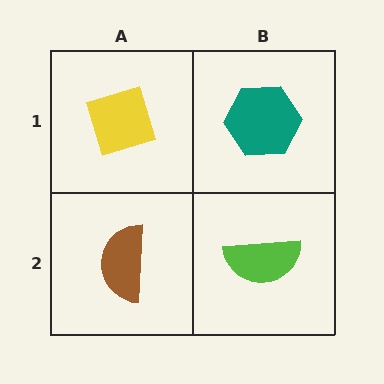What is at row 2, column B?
A lime semicircle.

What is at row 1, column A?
A yellow diamond.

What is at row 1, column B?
A teal hexagon.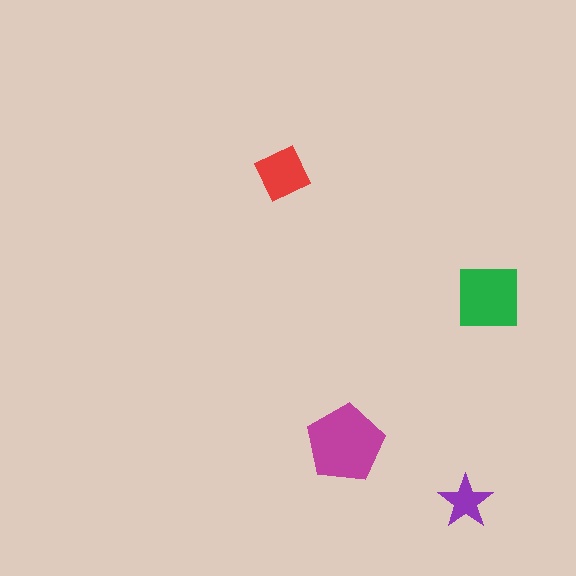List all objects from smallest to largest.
The purple star, the red diamond, the green square, the magenta pentagon.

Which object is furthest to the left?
The red diamond is leftmost.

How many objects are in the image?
There are 4 objects in the image.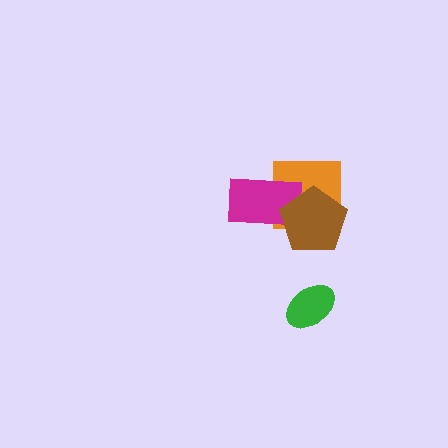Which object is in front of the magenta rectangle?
The brown pentagon is in front of the magenta rectangle.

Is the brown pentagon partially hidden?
No, no other shape covers it.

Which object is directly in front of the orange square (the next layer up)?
The magenta rectangle is directly in front of the orange square.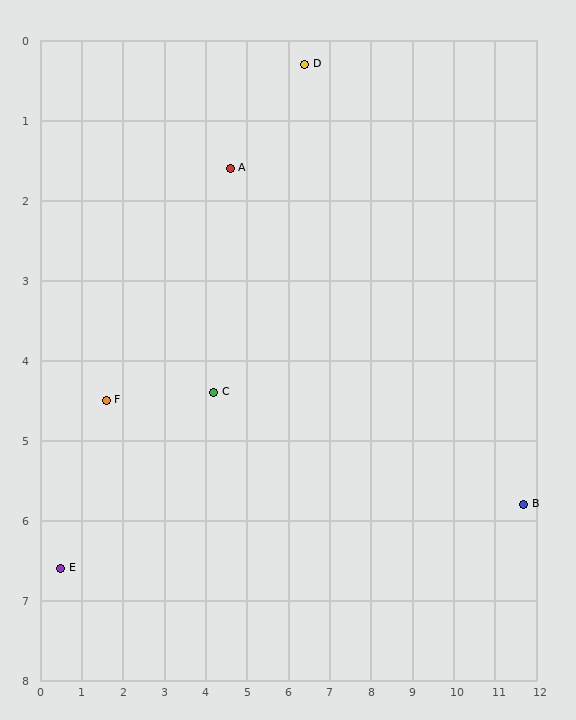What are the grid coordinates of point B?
Point B is at approximately (11.7, 5.8).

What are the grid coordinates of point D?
Point D is at approximately (6.4, 0.3).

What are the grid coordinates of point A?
Point A is at approximately (4.6, 1.6).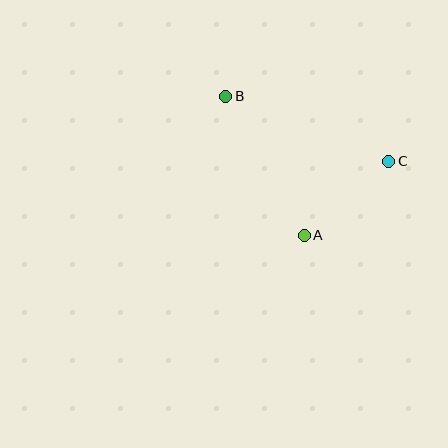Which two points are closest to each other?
Points A and C are closest to each other.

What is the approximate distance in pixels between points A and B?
The distance between A and B is approximately 160 pixels.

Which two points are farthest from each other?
Points B and C are farthest from each other.